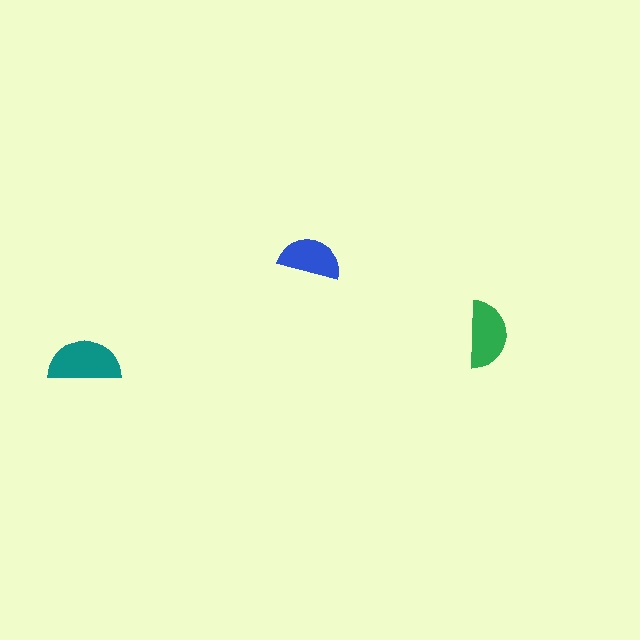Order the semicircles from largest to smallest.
the teal one, the green one, the blue one.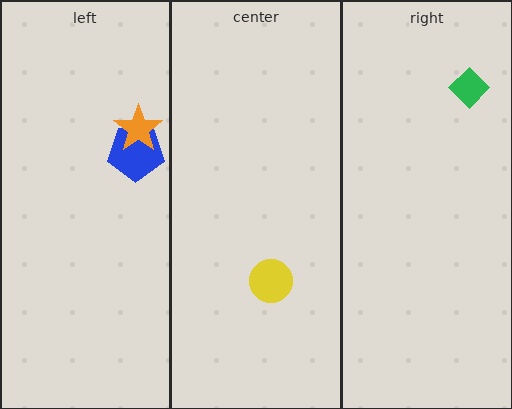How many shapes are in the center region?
1.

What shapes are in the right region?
The green diamond.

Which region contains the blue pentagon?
The left region.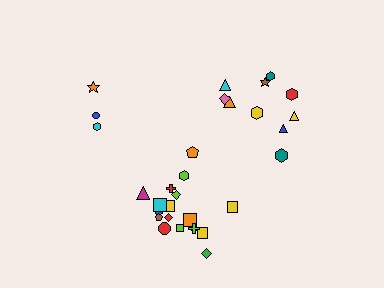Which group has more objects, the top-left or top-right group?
The top-right group.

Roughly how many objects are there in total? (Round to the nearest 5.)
Roughly 30 objects in total.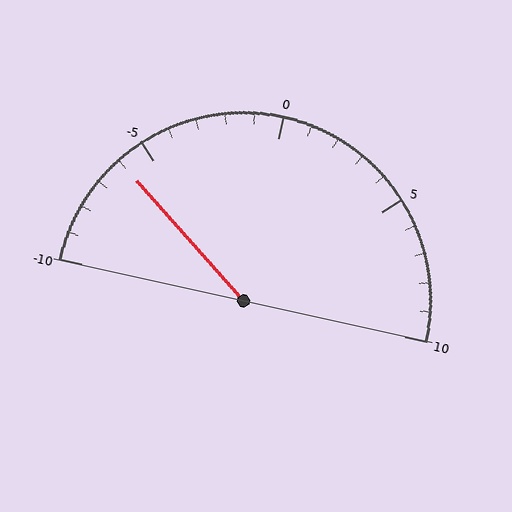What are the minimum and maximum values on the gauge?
The gauge ranges from -10 to 10.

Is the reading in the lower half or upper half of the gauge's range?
The reading is in the lower half of the range (-10 to 10).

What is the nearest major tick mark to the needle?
The nearest major tick mark is -5.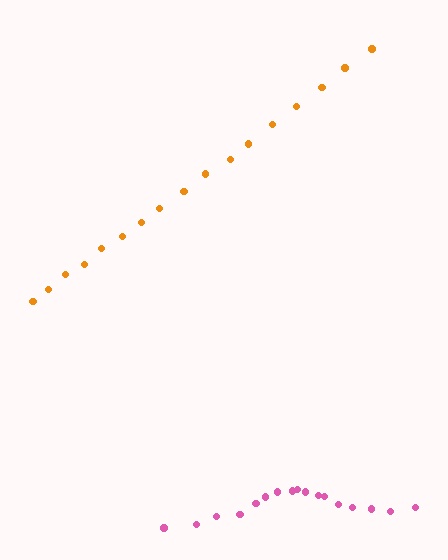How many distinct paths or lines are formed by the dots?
There are 2 distinct paths.